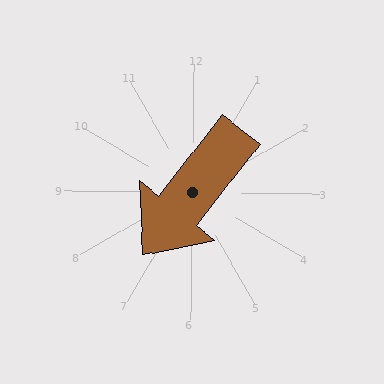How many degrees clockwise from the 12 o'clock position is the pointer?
Approximately 217 degrees.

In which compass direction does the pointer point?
Southwest.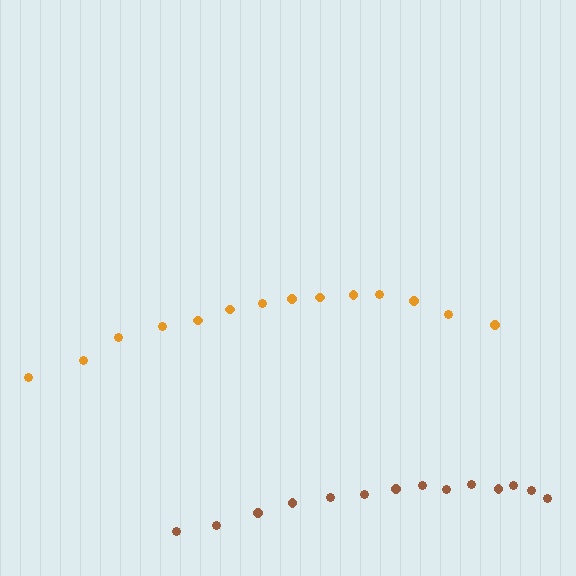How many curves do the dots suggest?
There are 2 distinct paths.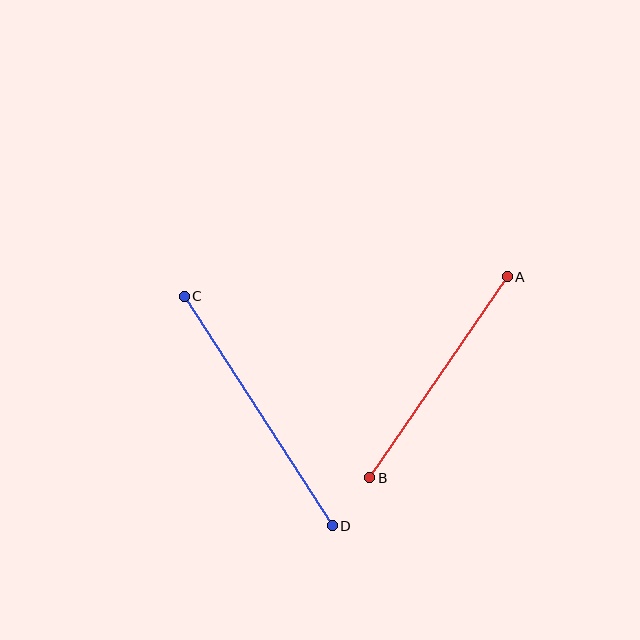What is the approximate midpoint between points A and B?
The midpoint is at approximately (439, 377) pixels.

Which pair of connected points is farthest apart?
Points C and D are farthest apart.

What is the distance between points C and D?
The distance is approximately 273 pixels.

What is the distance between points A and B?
The distance is approximately 243 pixels.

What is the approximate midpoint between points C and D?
The midpoint is at approximately (258, 411) pixels.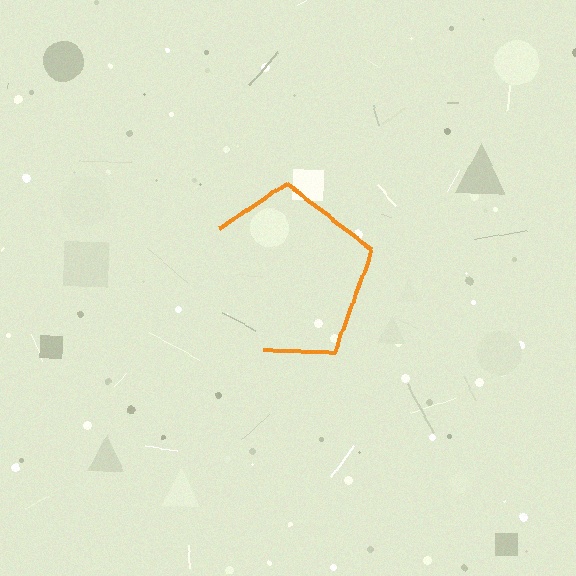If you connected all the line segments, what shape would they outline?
They would outline a pentagon.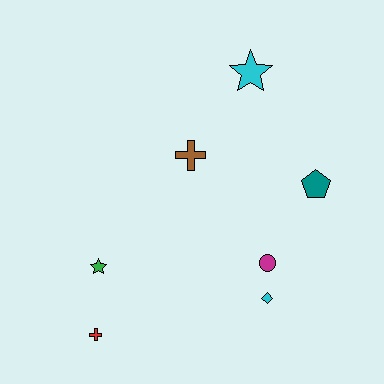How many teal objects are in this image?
There is 1 teal object.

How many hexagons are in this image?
There are no hexagons.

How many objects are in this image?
There are 7 objects.